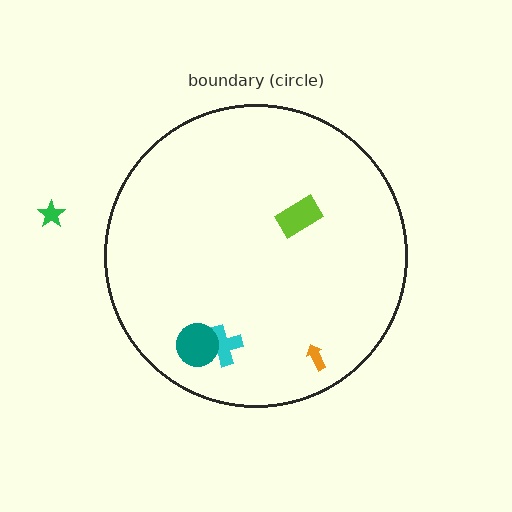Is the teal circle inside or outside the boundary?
Inside.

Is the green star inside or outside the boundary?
Outside.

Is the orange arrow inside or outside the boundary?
Inside.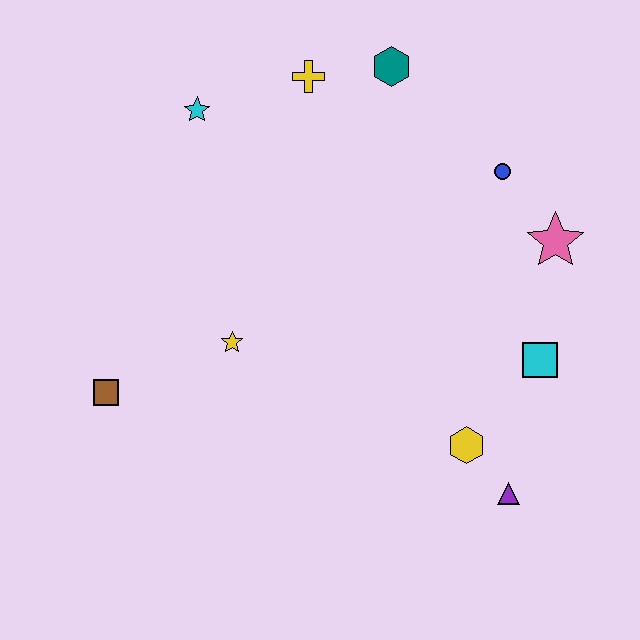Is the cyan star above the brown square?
Yes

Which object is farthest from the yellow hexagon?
The cyan star is farthest from the yellow hexagon.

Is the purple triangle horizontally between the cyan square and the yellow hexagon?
Yes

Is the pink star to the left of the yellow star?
No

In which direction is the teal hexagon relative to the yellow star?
The teal hexagon is above the yellow star.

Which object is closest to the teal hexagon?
The yellow cross is closest to the teal hexagon.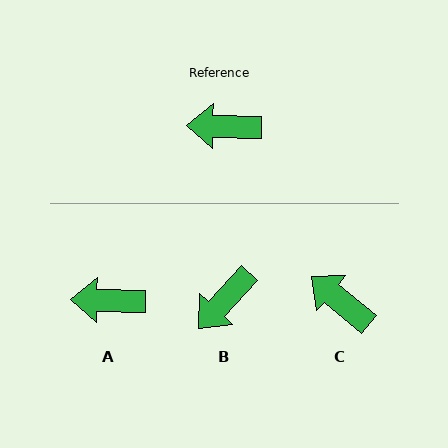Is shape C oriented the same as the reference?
No, it is off by about 38 degrees.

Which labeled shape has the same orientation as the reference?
A.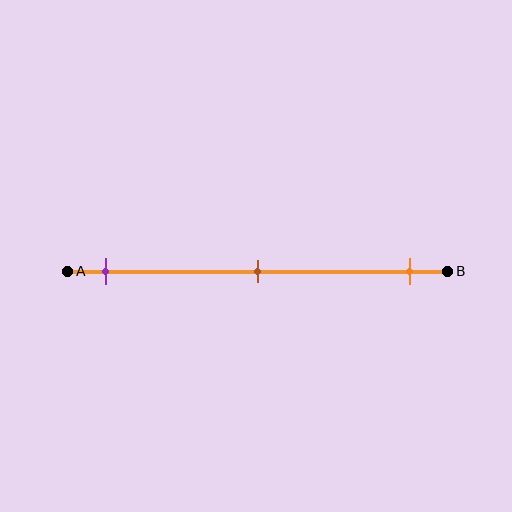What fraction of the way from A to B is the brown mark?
The brown mark is approximately 50% (0.5) of the way from A to B.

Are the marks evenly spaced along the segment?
Yes, the marks are approximately evenly spaced.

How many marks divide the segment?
There are 3 marks dividing the segment.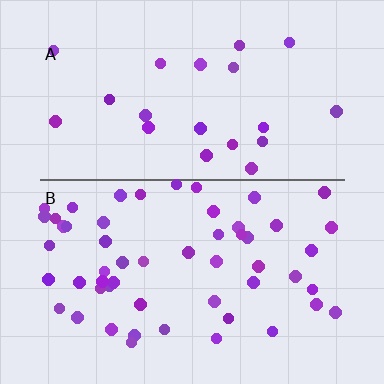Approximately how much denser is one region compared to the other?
Approximately 2.6× — region B over region A.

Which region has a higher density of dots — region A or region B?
B (the bottom).